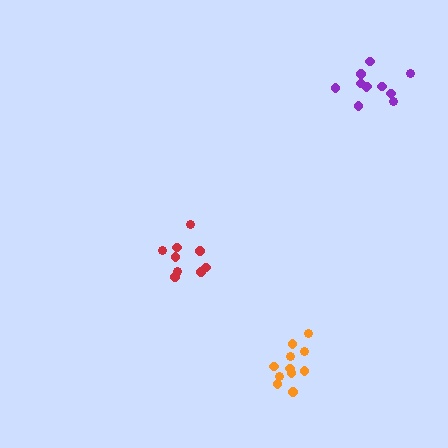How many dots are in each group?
Group 1: 11 dots, Group 2: 9 dots, Group 3: 11 dots (31 total).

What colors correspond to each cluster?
The clusters are colored: purple, red, orange.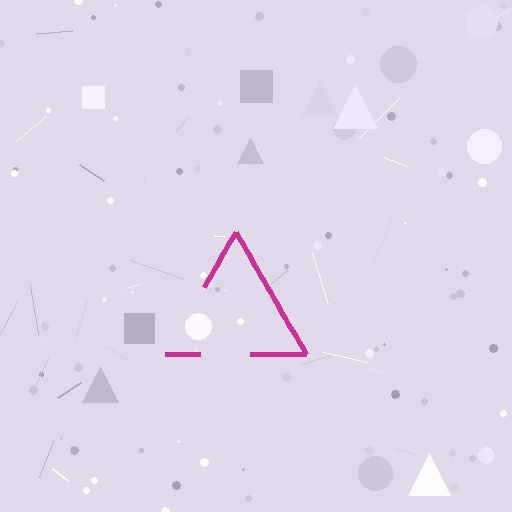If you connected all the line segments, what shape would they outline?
They would outline a triangle.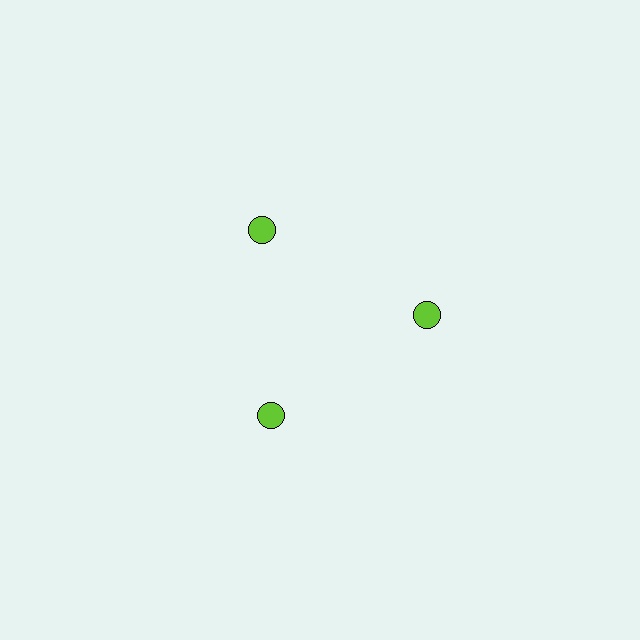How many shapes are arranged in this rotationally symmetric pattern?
There are 3 shapes, arranged in 3 groups of 1.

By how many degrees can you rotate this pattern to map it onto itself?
The pattern maps onto itself every 120 degrees of rotation.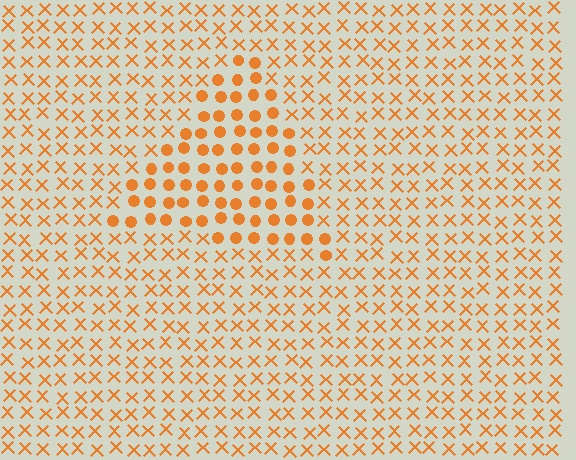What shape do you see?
I see a triangle.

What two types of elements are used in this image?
The image uses circles inside the triangle region and X marks outside it.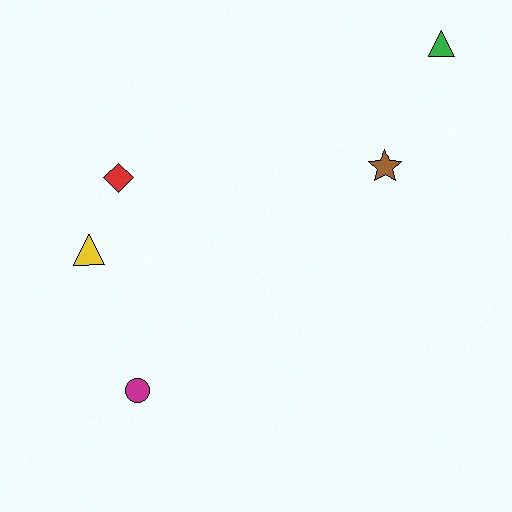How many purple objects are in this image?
There are no purple objects.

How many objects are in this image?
There are 5 objects.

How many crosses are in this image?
There are no crosses.